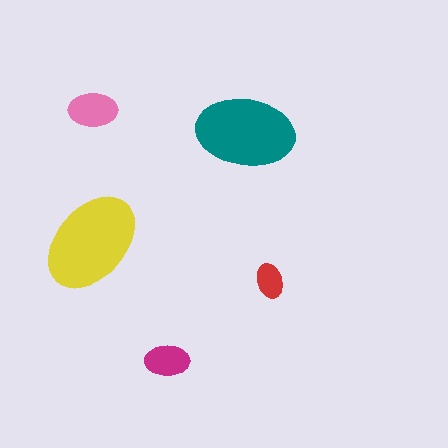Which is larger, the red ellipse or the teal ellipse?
The teal one.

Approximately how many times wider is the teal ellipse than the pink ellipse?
About 2 times wider.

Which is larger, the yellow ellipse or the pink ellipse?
The yellow one.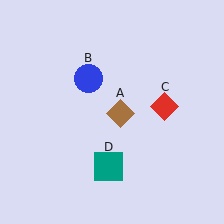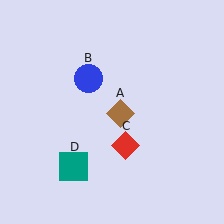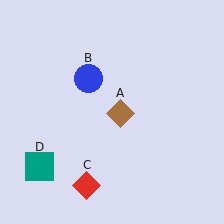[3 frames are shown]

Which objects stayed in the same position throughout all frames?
Brown diamond (object A) and blue circle (object B) remained stationary.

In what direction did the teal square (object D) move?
The teal square (object D) moved left.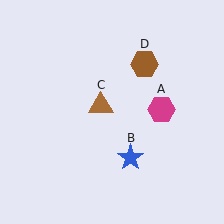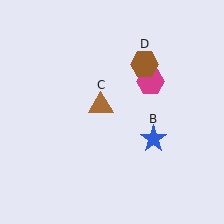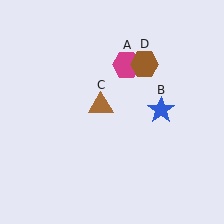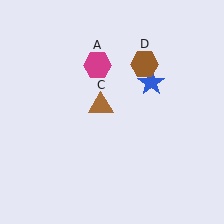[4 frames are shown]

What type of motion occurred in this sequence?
The magenta hexagon (object A), blue star (object B) rotated counterclockwise around the center of the scene.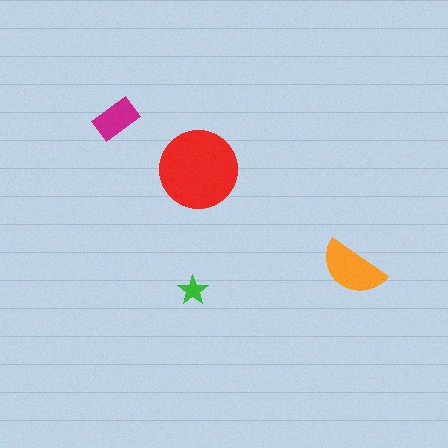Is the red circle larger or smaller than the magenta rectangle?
Larger.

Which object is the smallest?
The green star.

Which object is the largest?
The red circle.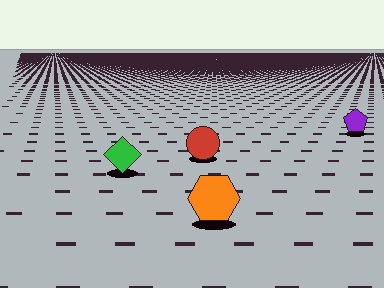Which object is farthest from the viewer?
The purple pentagon is farthest from the viewer. It appears smaller and the ground texture around it is denser.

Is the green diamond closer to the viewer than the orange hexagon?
No. The orange hexagon is closer — you can tell from the texture gradient: the ground texture is coarser near it.